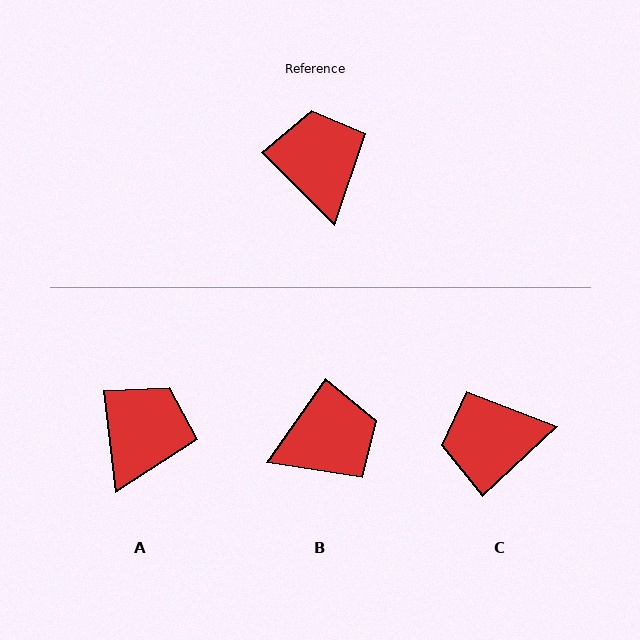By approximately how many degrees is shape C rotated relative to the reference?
Approximately 88 degrees counter-clockwise.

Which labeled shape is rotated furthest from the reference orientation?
C, about 88 degrees away.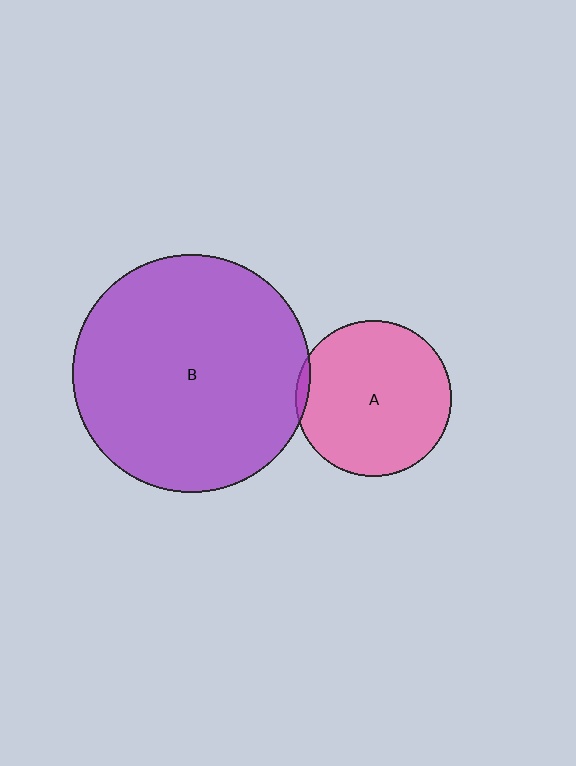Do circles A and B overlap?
Yes.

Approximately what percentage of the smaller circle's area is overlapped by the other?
Approximately 5%.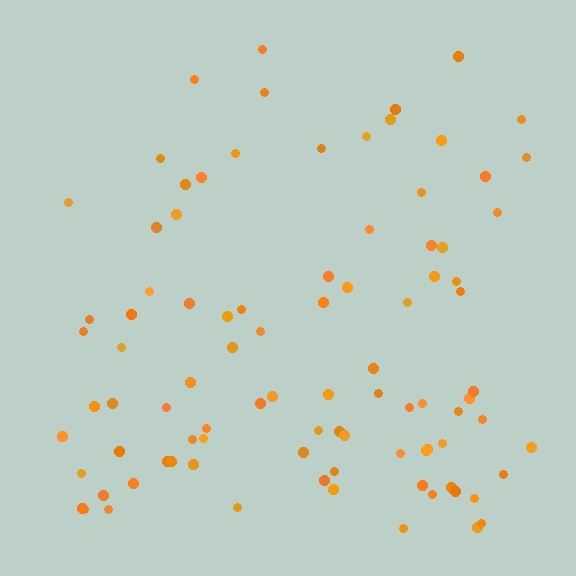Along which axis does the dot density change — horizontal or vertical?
Vertical.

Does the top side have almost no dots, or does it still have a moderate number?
Still a moderate number, just noticeably fewer than the bottom.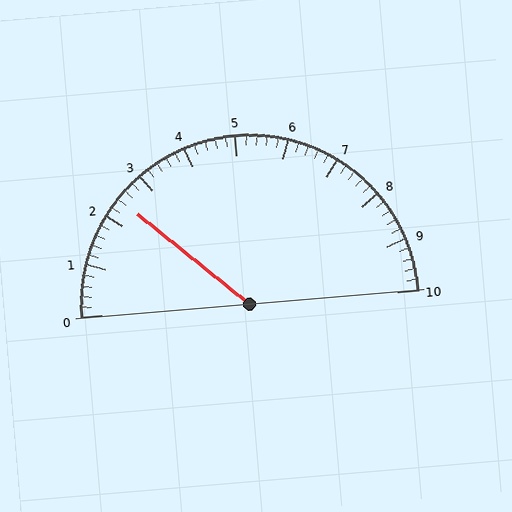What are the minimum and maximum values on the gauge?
The gauge ranges from 0 to 10.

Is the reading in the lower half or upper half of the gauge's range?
The reading is in the lower half of the range (0 to 10).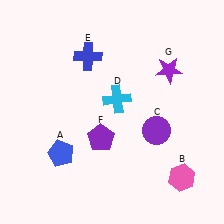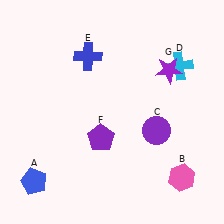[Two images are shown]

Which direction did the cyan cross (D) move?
The cyan cross (D) moved right.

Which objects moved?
The objects that moved are: the blue pentagon (A), the cyan cross (D).